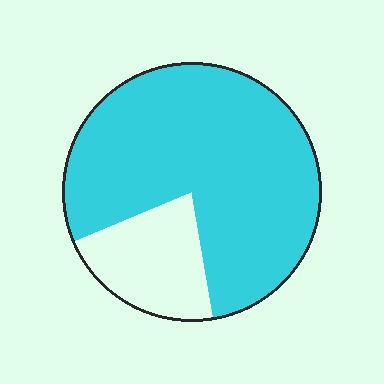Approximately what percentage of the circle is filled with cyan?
Approximately 80%.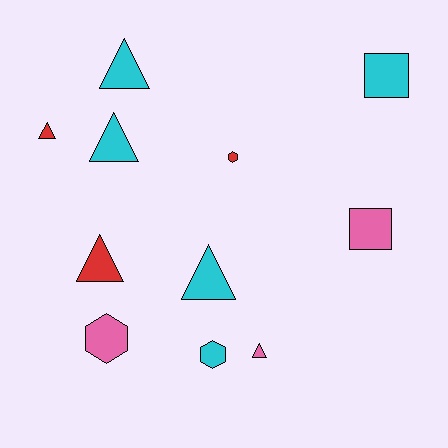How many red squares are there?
There are no red squares.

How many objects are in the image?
There are 11 objects.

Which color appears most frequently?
Cyan, with 5 objects.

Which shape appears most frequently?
Triangle, with 6 objects.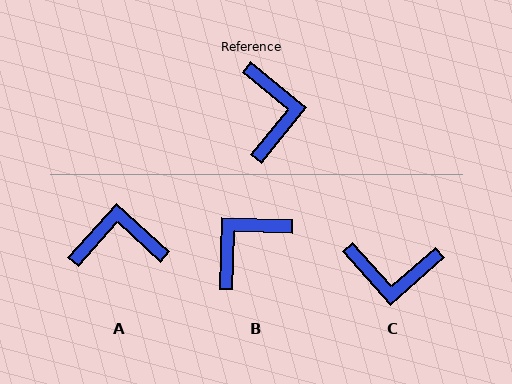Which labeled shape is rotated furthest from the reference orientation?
B, about 128 degrees away.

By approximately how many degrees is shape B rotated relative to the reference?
Approximately 128 degrees counter-clockwise.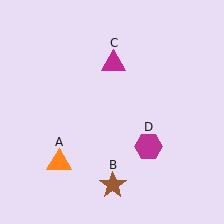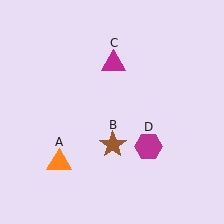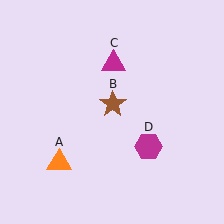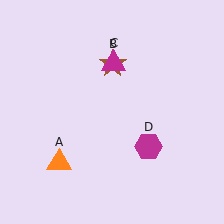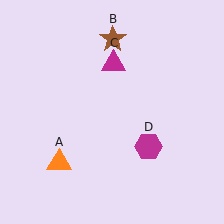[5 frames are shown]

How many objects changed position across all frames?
1 object changed position: brown star (object B).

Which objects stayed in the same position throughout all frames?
Orange triangle (object A) and magenta triangle (object C) and magenta hexagon (object D) remained stationary.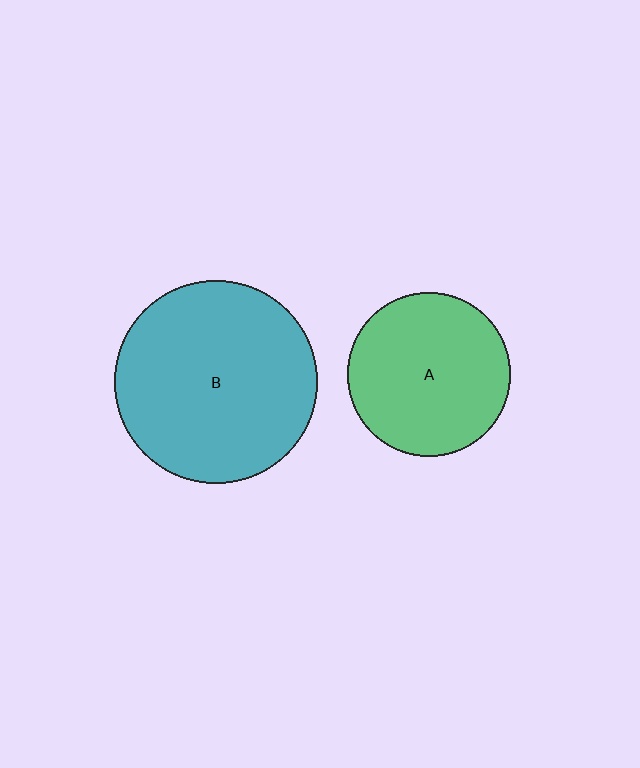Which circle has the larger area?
Circle B (teal).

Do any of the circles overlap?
No, none of the circles overlap.